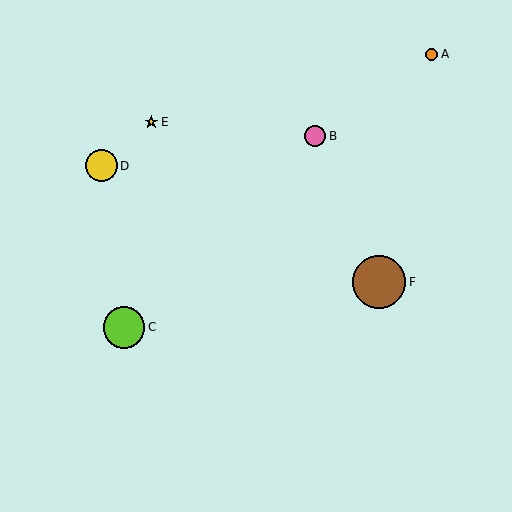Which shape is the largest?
The brown circle (labeled F) is the largest.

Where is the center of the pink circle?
The center of the pink circle is at (315, 136).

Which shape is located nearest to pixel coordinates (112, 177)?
The yellow circle (labeled D) at (101, 166) is nearest to that location.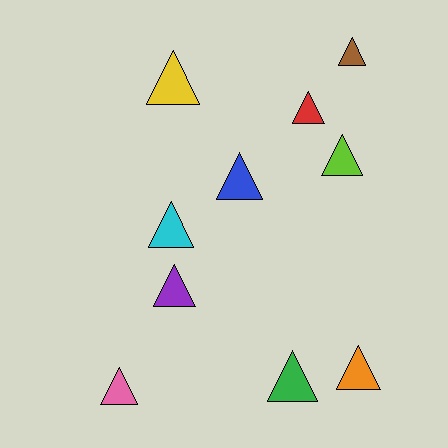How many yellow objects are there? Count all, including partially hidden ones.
There is 1 yellow object.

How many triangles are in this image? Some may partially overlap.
There are 10 triangles.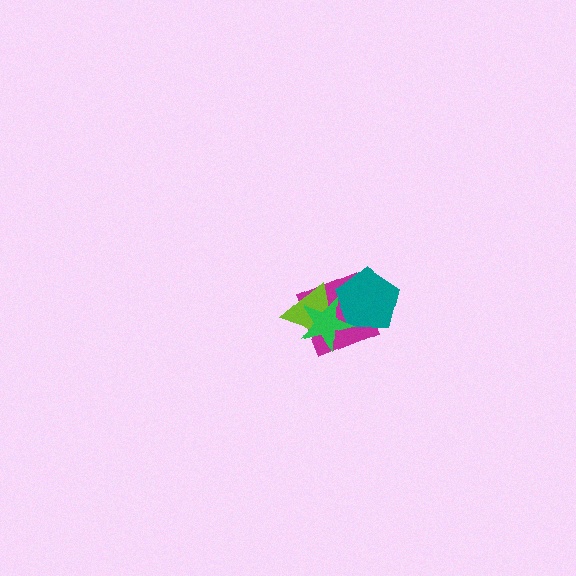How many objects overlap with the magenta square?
3 objects overlap with the magenta square.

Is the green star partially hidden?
No, no other shape covers it.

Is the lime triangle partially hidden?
Yes, it is partially covered by another shape.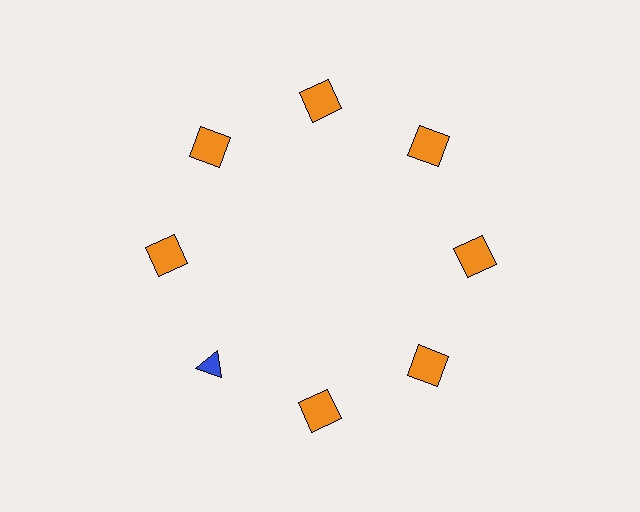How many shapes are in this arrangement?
There are 8 shapes arranged in a ring pattern.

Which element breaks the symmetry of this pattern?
The blue triangle at roughly the 8 o'clock position breaks the symmetry. All other shapes are orange squares.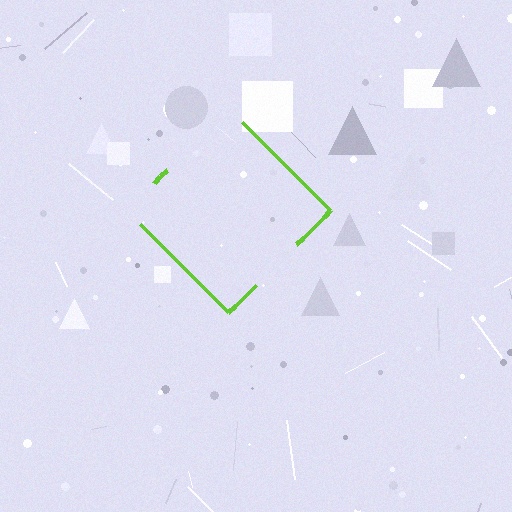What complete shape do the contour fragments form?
The contour fragments form a diamond.